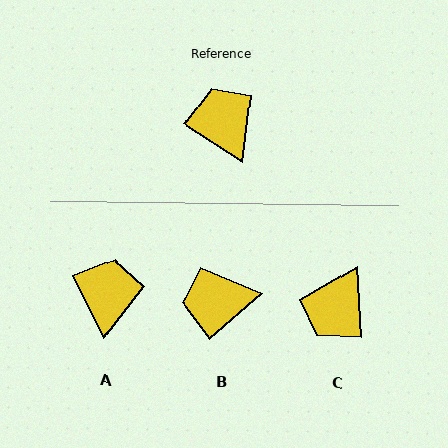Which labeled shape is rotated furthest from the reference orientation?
C, about 126 degrees away.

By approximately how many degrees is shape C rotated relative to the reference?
Approximately 126 degrees counter-clockwise.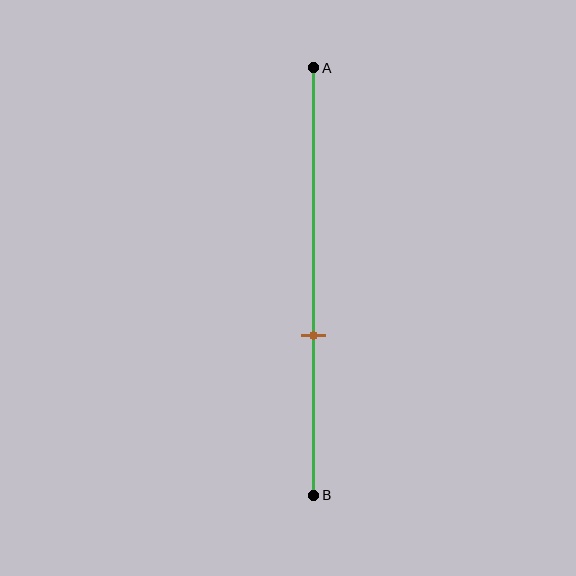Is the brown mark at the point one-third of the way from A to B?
No, the mark is at about 65% from A, not at the 33% one-third point.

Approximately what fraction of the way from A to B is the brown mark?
The brown mark is approximately 65% of the way from A to B.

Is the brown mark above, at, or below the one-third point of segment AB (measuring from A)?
The brown mark is below the one-third point of segment AB.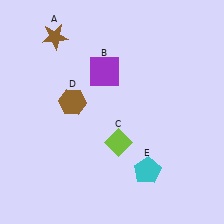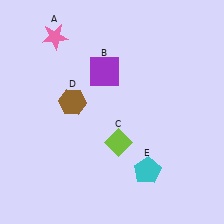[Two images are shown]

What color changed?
The star (A) changed from brown in Image 1 to pink in Image 2.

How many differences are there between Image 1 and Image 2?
There is 1 difference between the two images.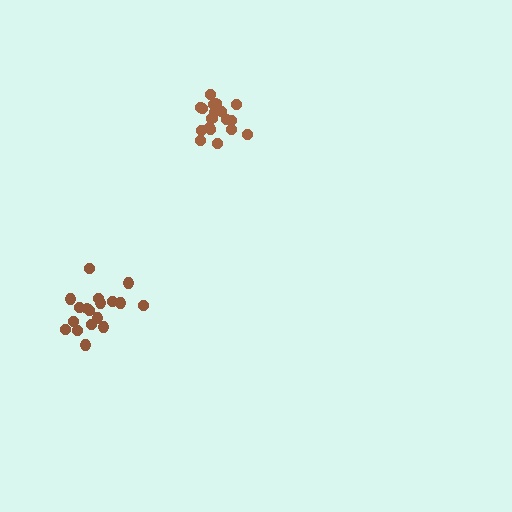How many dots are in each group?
Group 1: 18 dots, Group 2: 18 dots (36 total).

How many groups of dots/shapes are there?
There are 2 groups.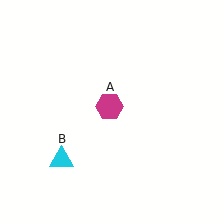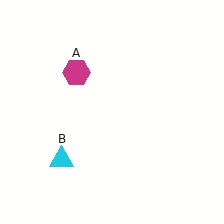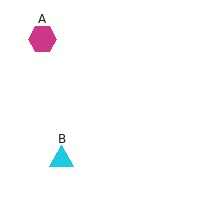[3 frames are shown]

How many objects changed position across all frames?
1 object changed position: magenta hexagon (object A).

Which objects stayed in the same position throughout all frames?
Cyan triangle (object B) remained stationary.